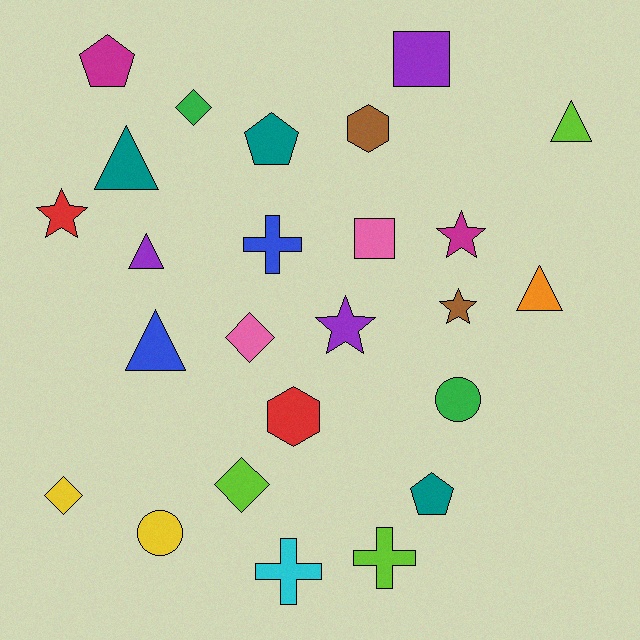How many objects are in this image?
There are 25 objects.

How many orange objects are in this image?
There is 1 orange object.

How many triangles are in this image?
There are 5 triangles.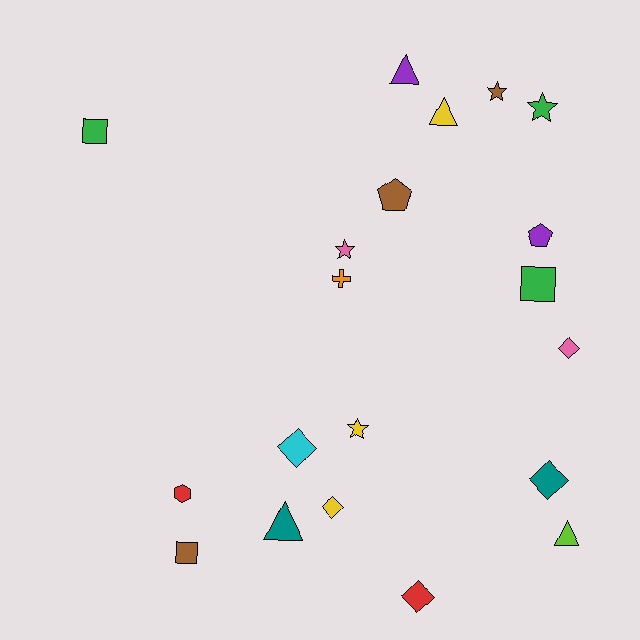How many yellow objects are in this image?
There are 3 yellow objects.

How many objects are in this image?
There are 20 objects.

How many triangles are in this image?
There are 4 triangles.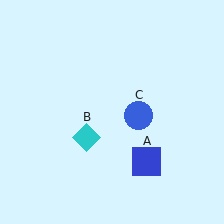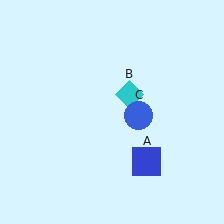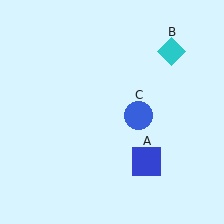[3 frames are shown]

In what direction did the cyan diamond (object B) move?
The cyan diamond (object B) moved up and to the right.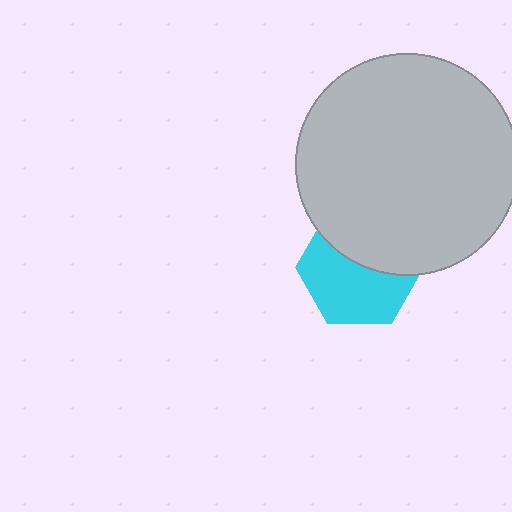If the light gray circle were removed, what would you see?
You would see the complete cyan hexagon.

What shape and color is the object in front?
The object in front is a light gray circle.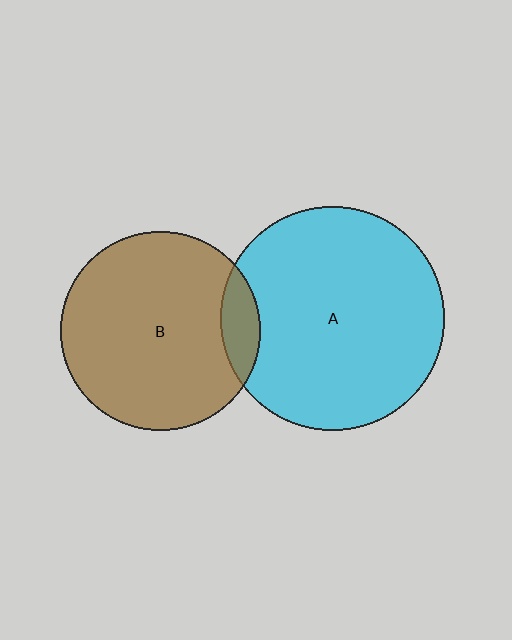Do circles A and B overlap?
Yes.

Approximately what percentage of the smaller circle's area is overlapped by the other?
Approximately 10%.